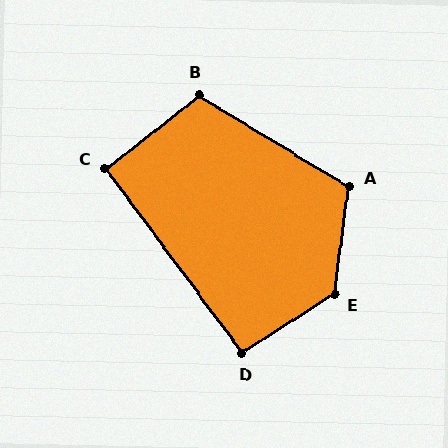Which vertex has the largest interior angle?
E, at approximately 130 degrees.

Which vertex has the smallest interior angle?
C, at approximately 92 degrees.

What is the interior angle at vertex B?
Approximately 111 degrees (obtuse).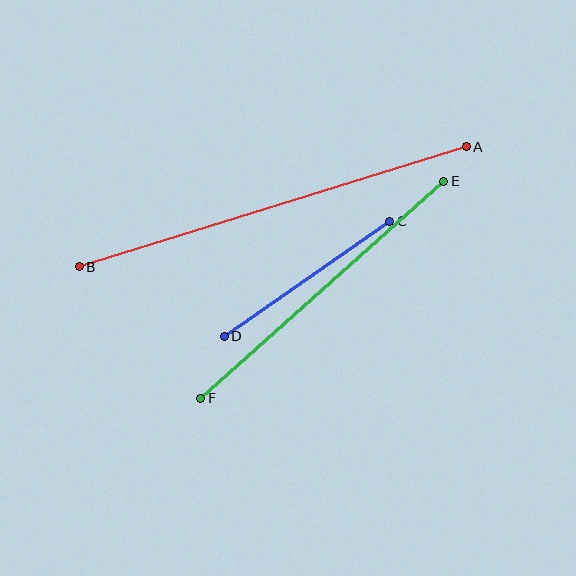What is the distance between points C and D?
The distance is approximately 201 pixels.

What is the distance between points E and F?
The distance is approximately 326 pixels.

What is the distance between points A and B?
The distance is approximately 405 pixels.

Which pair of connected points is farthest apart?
Points A and B are farthest apart.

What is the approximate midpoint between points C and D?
The midpoint is at approximately (307, 279) pixels.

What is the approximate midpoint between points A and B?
The midpoint is at approximately (273, 207) pixels.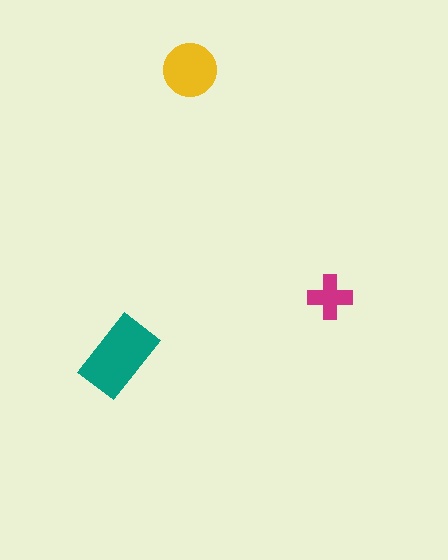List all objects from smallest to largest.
The magenta cross, the yellow circle, the teal rectangle.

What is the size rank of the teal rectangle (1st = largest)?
1st.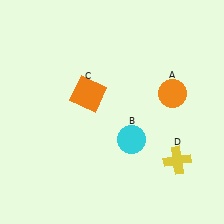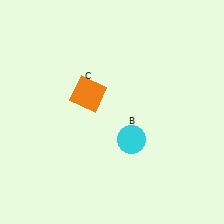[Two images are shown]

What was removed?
The yellow cross (D), the orange circle (A) were removed in Image 2.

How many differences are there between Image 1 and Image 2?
There are 2 differences between the two images.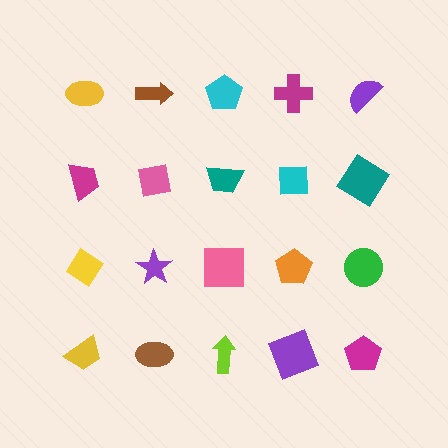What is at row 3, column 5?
A green circle.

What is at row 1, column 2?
A brown arrow.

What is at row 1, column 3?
A cyan pentagon.